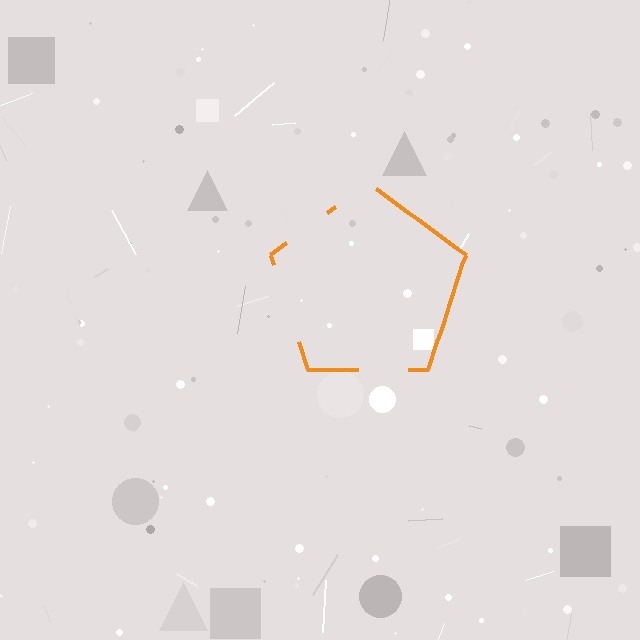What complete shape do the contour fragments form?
The contour fragments form a pentagon.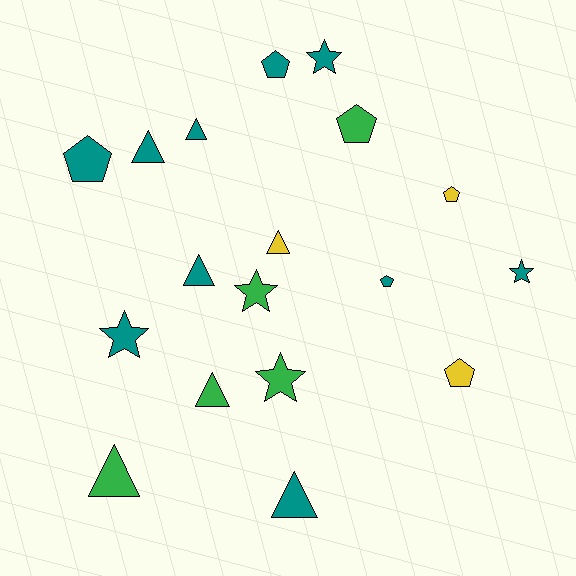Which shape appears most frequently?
Triangle, with 7 objects.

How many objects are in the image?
There are 18 objects.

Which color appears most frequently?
Teal, with 10 objects.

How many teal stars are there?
There are 3 teal stars.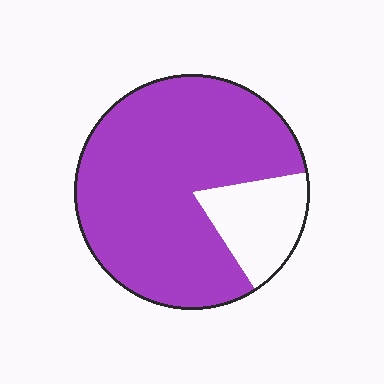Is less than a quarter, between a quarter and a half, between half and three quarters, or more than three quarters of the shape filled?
More than three quarters.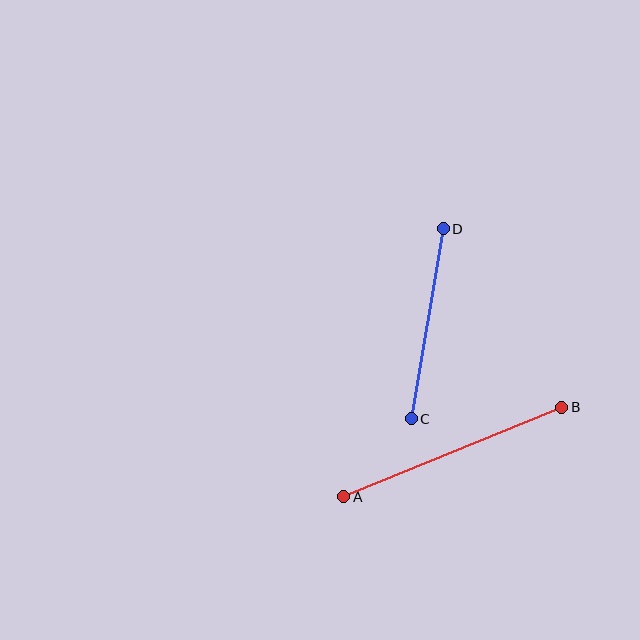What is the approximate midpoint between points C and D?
The midpoint is at approximately (427, 324) pixels.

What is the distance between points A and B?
The distance is approximately 235 pixels.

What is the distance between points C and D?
The distance is approximately 193 pixels.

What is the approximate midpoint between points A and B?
The midpoint is at approximately (453, 452) pixels.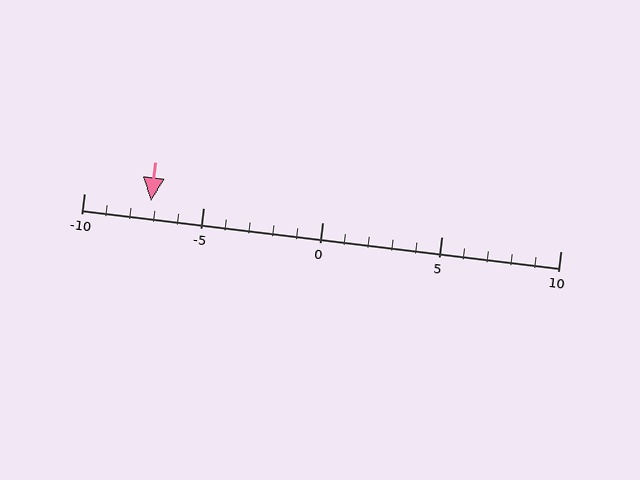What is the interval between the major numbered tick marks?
The major tick marks are spaced 5 units apart.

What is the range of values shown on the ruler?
The ruler shows values from -10 to 10.